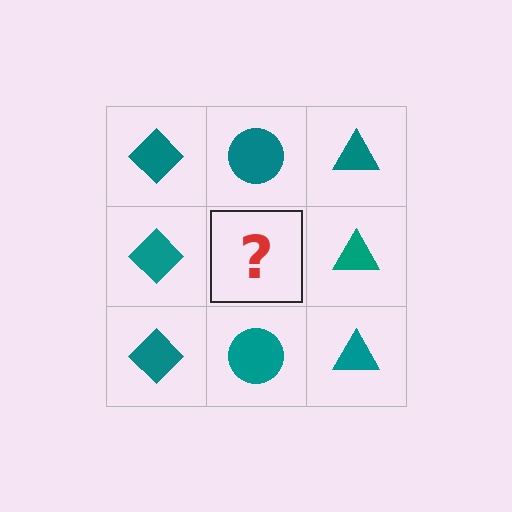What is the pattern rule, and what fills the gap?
The rule is that each column has a consistent shape. The gap should be filled with a teal circle.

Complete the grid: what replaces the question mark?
The question mark should be replaced with a teal circle.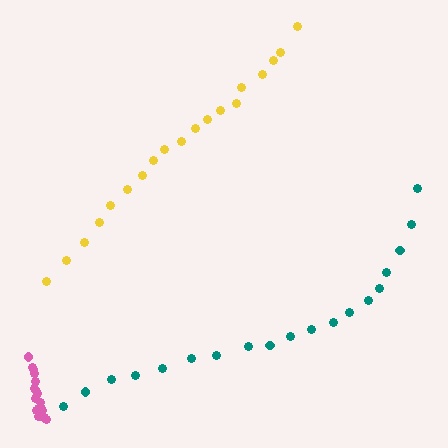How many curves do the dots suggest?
There are 3 distinct paths.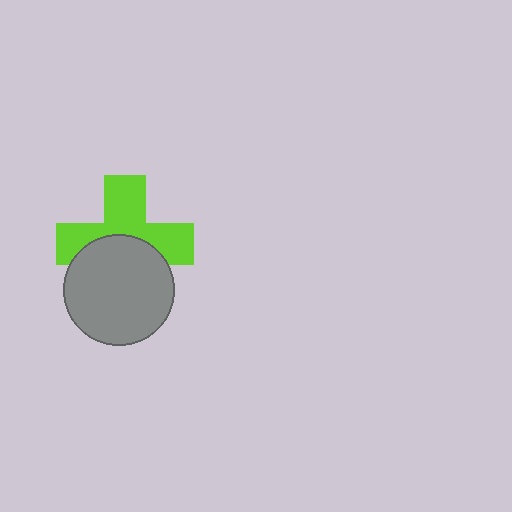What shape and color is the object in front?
The object in front is a gray circle.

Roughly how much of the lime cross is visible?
About half of it is visible (roughly 56%).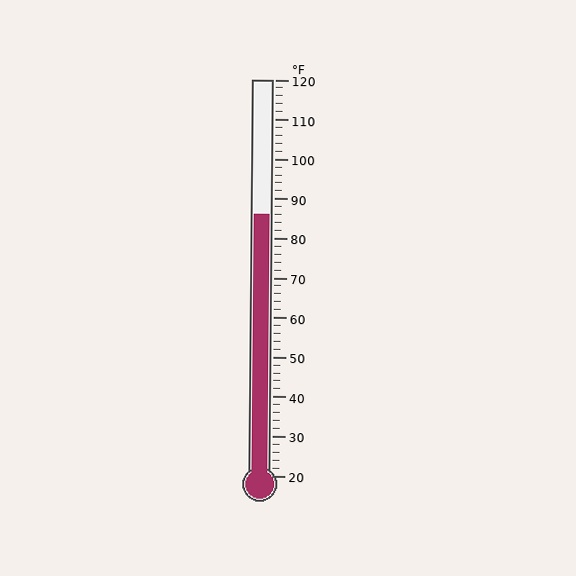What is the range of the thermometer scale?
The thermometer scale ranges from 20°F to 120°F.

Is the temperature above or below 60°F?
The temperature is above 60°F.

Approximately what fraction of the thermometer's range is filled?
The thermometer is filled to approximately 65% of its range.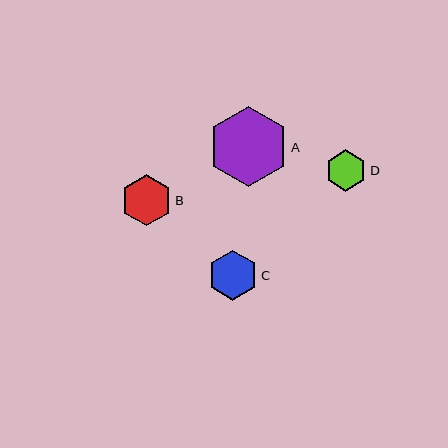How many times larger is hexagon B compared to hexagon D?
Hexagon B is approximately 1.2 times the size of hexagon D.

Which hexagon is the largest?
Hexagon A is the largest with a size of approximately 81 pixels.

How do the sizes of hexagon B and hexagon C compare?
Hexagon B and hexagon C are approximately the same size.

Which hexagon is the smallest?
Hexagon D is the smallest with a size of approximately 42 pixels.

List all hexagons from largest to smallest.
From largest to smallest: A, B, C, D.